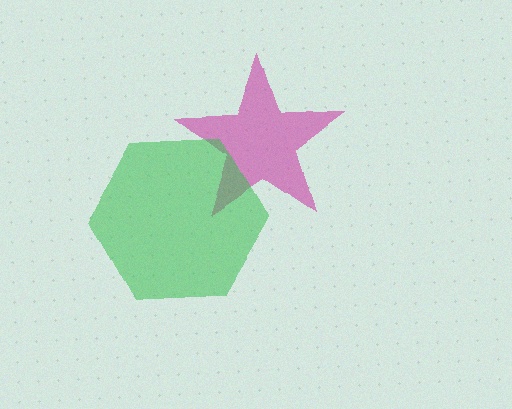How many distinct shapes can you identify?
There are 2 distinct shapes: a magenta star, a green hexagon.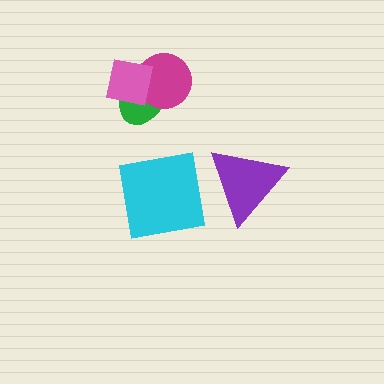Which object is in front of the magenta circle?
The pink square is in front of the magenta circle.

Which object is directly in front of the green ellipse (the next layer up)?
The magenta circle is directly in front of the green ellipse.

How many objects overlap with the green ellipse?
2 objects overlap with the green ellipse.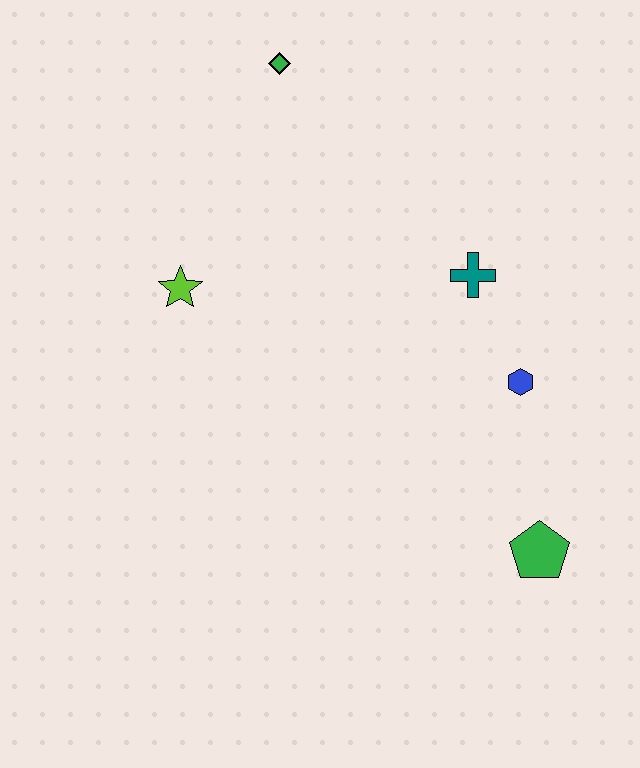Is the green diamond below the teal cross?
No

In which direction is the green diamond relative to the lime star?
The green diamond is above the lime star.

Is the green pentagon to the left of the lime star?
No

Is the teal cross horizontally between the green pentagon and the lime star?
Yes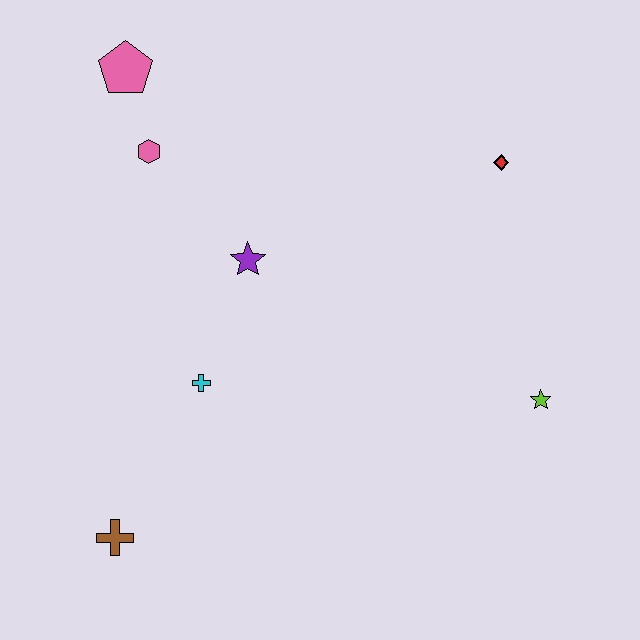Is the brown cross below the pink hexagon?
Yes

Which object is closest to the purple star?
The cyan cross is closest to the purple star.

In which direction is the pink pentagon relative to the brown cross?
The pink pentagon is above the brown cross.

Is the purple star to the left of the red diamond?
Yes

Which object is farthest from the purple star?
The lime star is farthest from the purple star.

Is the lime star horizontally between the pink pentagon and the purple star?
No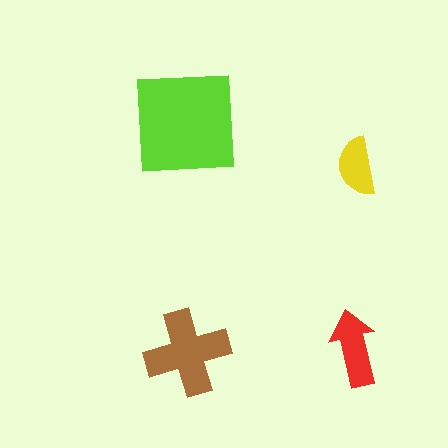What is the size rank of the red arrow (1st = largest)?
3rd.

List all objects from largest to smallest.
The lime square, the brown cross, the red arrow, the yellow semicircle.